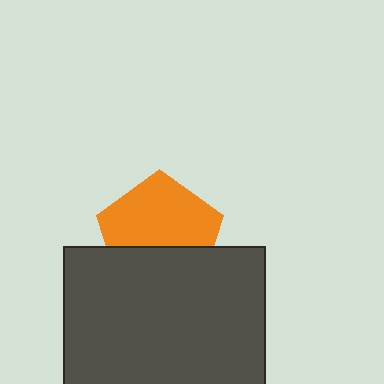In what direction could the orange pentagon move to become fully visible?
The orange pentagon could move up. That would shift it out from behind the dark gray rectangle entirely.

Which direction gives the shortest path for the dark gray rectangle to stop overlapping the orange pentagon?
Moving down gives the shortest separation.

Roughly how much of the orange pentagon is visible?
About half of it is visible (roughly 60%).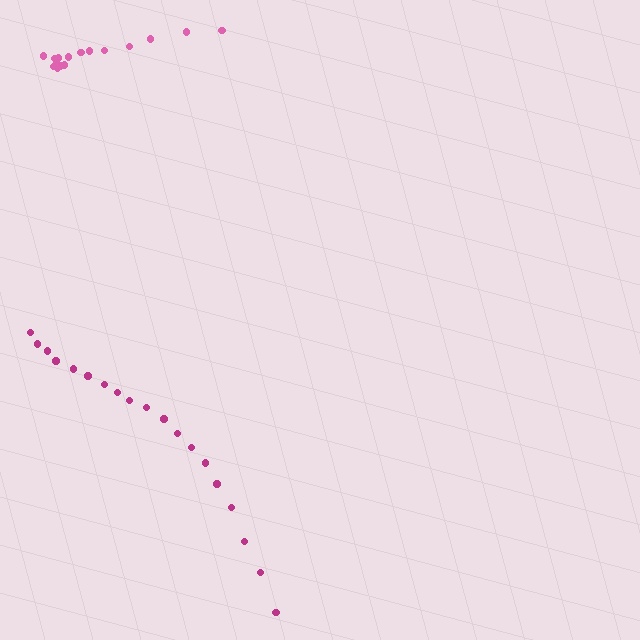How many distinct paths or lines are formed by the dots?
There are 2 distinct paths.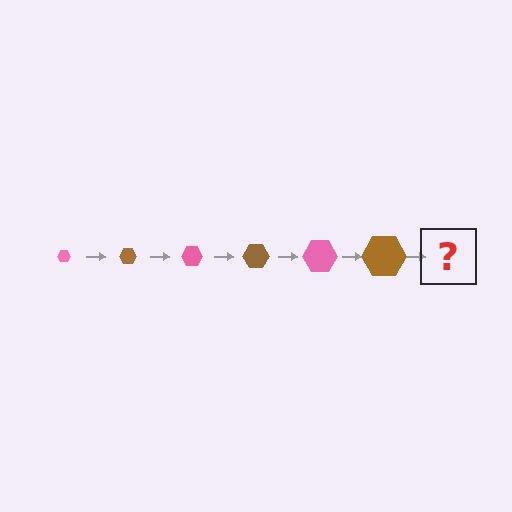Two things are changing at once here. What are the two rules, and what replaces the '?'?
The two rules are that the hexagon grows larger each step and the color cycles through pink and brown. The '?' should be a pink hexagon, larger than the previous one.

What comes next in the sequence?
The next element should be a pink hexagon, larger than the previous one.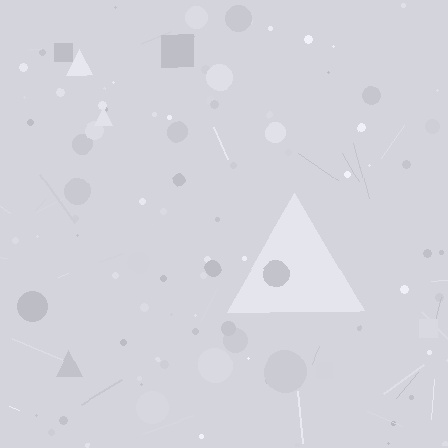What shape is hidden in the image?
A triangle is hidden in the image.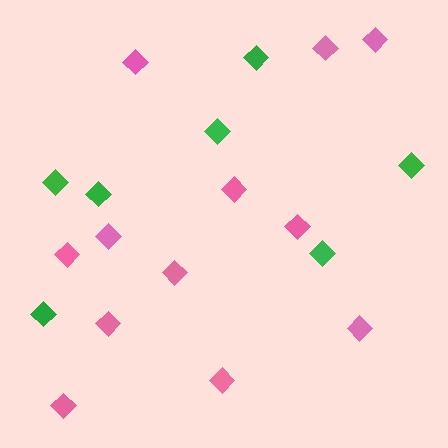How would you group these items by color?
There are 2 groups: one group of green diamonds (7) and one group of pink diamonds (12).